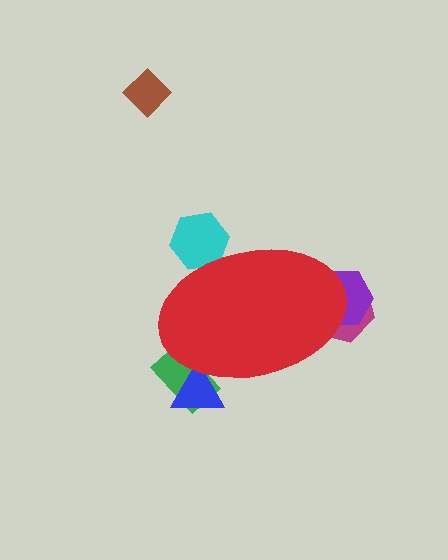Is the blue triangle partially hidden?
Yes, the blue triangle is partially hidden behind the red ellipse.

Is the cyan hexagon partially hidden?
Yes, the cyan hexagon is partially hidden behind the red ellipse.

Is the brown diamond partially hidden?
No, the brown diamond is fully visible.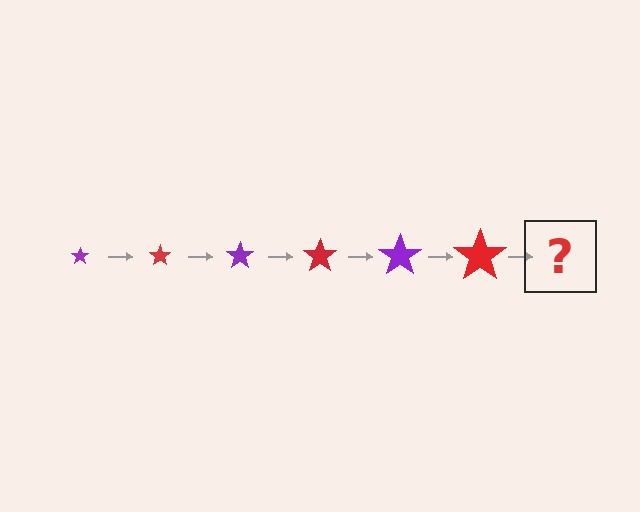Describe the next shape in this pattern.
It should be a purple star, larger than the previous one.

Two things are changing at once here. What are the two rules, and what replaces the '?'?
The two rules are that the star grows larger each step and the color cycles through purple and red. The '?' should be a purple star, larger than the previous one.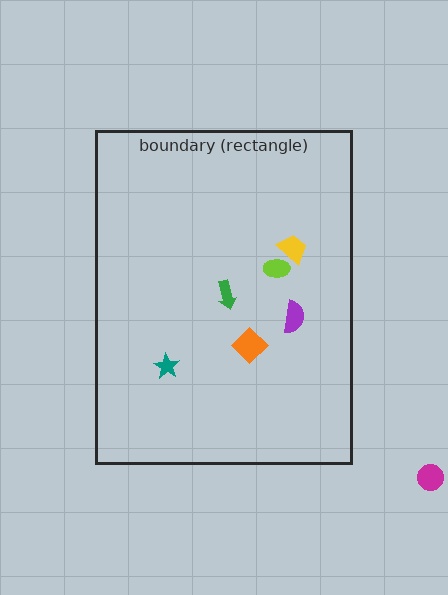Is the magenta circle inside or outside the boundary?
Outside.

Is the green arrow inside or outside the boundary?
Inside.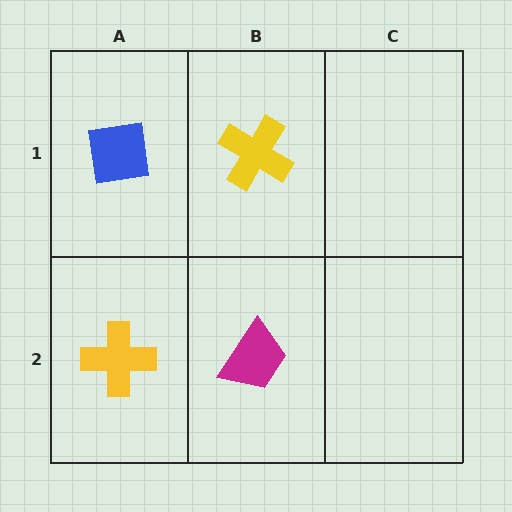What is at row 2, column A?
A yellow cross.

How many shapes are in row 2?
2 shapes.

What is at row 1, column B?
A yellow cross.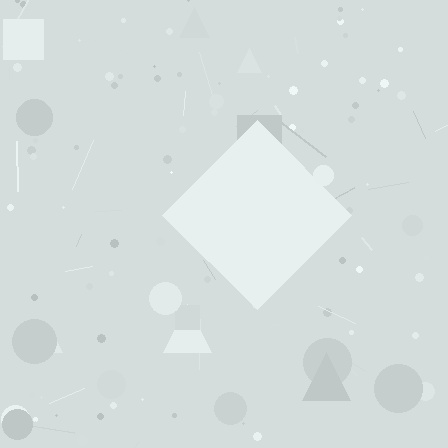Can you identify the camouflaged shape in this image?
The camouflaged shape is a diamond.